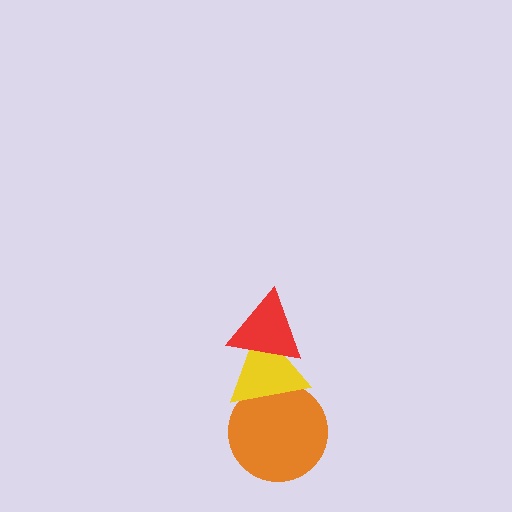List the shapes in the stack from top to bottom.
From top to bottom: the red triangle, the yellow triangle, the orange circle.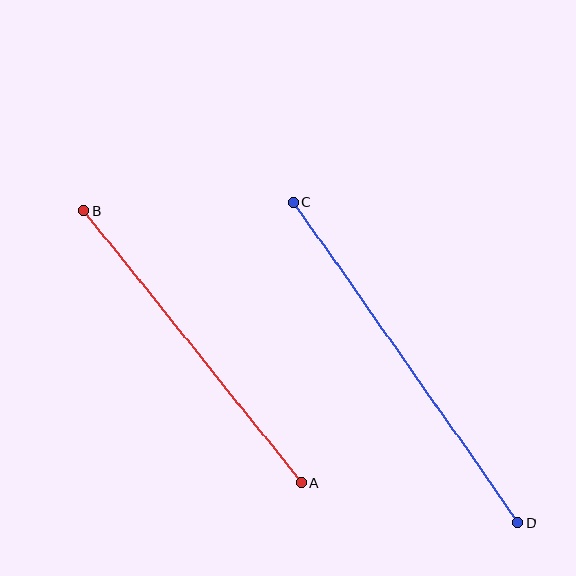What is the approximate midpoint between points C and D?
The midpoint is at approximately (406, 362) pixels.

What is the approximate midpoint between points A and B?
The midpoint is at approximately (193, 347) pixels.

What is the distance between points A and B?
The distance is approximately 348 pixels.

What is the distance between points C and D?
The distance is approximately 391 pixels.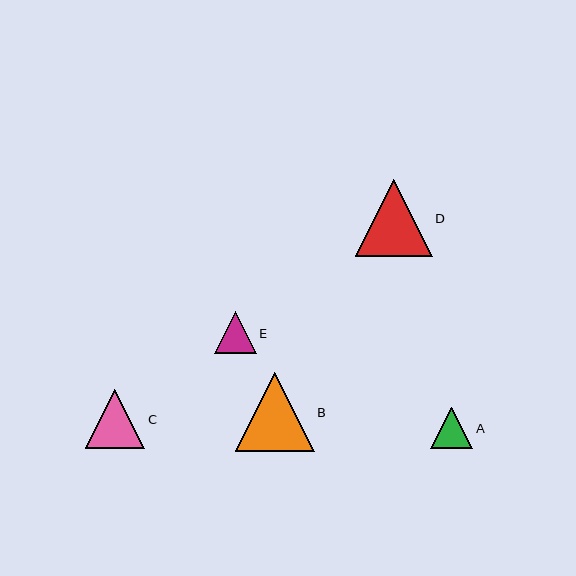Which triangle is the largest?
Triangle B is the largest with a size of approximately 78 pixels.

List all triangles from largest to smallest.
From largest to smallest: B, D, C, E, A.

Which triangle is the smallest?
Triangle A is the smallest with a size of approximately 42 pixels.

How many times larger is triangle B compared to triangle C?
Triangle B is approximately 1.3 times the size of triangle C.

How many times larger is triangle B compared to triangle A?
Triangle B is approximately 1.9 times the size of triangle A.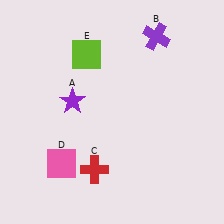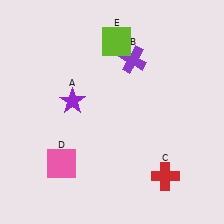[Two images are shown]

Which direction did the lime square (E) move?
The lime square (E) moved right.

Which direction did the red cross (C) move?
The red cross (C) moved right.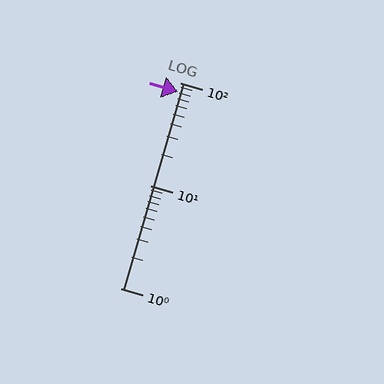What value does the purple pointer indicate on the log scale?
The pointer indicates approximately 82.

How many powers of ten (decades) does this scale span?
The scale spans 2 decades, from 1 to 100.